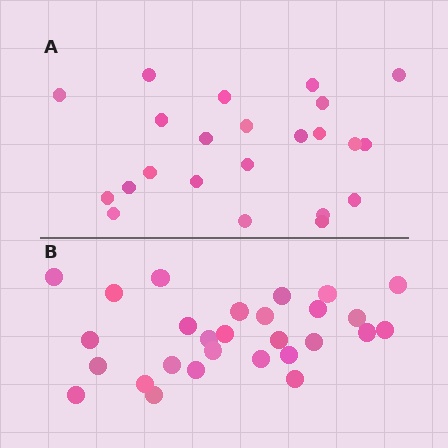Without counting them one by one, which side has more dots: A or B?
Region B (the bottom region) has more dots.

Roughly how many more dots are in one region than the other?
Region B has about 5 more dots than region A.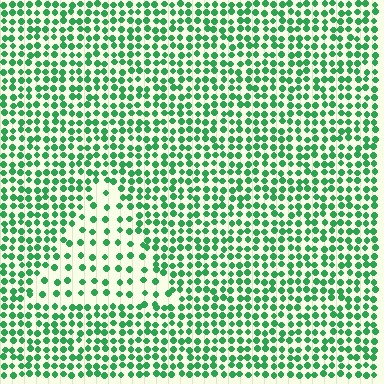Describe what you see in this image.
The image contains small green elements arranged at two different densities. A triangle-shaped region is visible where the elements are less densely packed than the surrounding area.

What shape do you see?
I see a triangle.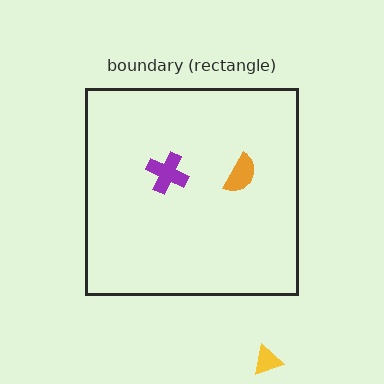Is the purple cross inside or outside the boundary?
Inside.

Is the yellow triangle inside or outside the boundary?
Outside.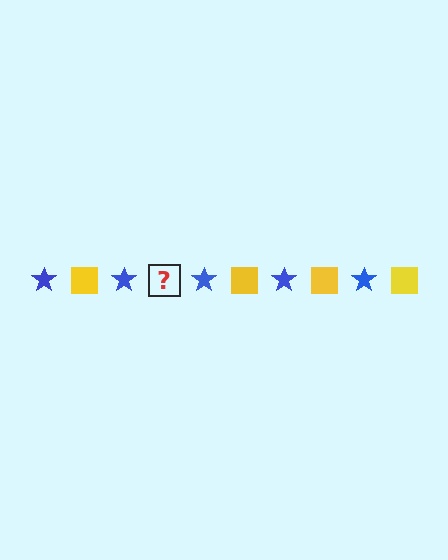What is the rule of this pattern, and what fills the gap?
The rule is that the pattern alternates between blue star and yellow square. The gap should be filled with a yellow square.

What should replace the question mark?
The question mark should be replaced with a yellow square.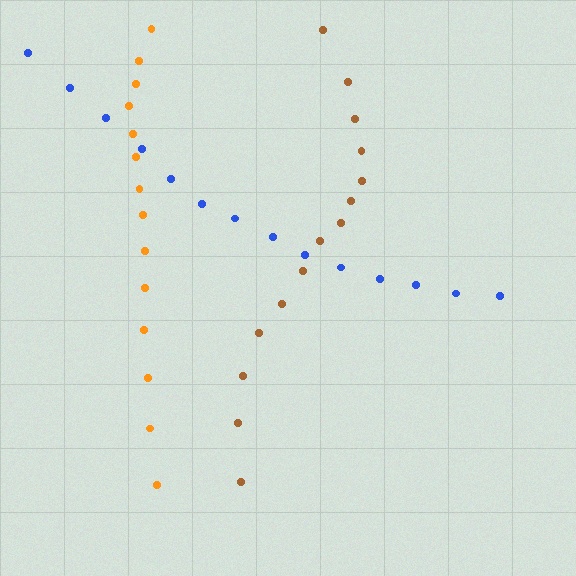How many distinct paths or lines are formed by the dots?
There are 3 distinct paths.